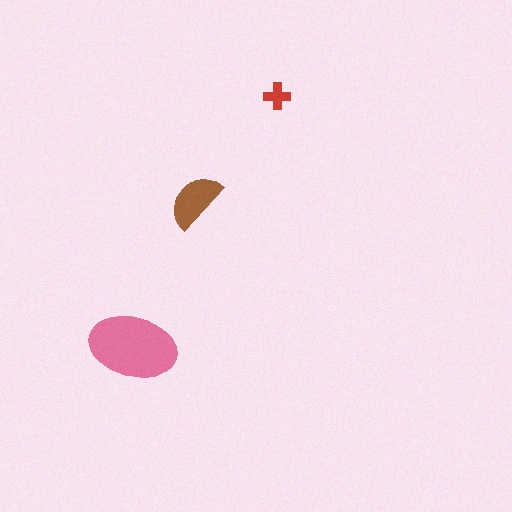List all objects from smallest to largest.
The red cross, the brown semicircle, the pink ellipse.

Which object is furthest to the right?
The red cross is rightmost.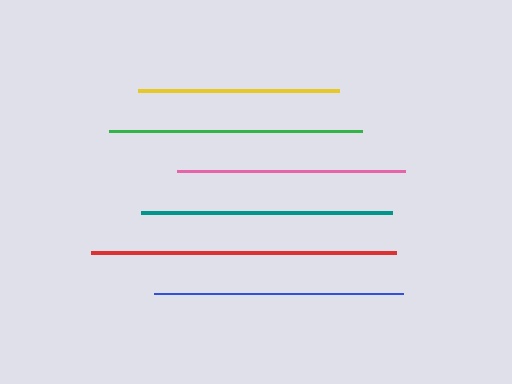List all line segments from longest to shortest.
From longest to shortest: red, green, teal, blue, pink, yellow.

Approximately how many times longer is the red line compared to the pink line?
The red line is approximately 1.3 times the length of the pink line.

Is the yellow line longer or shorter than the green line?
The green line is longer than the yellow line.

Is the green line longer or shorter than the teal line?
The green line is longer than the teal line.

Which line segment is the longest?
The red line is the longest at approximately 305 pixels.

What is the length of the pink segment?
The pink segment is approximately 229 pixels long.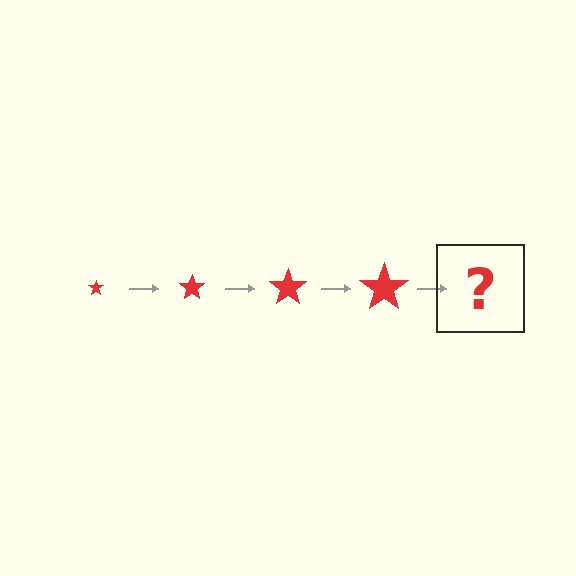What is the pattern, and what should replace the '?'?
The pattern is that the star gets progressively larger each step. The '?' should be a red star, larger than the previous one.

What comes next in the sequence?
The next element should be a red star, larger than the previous one.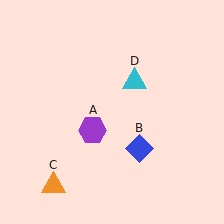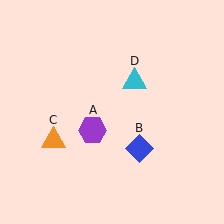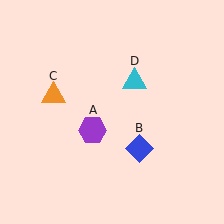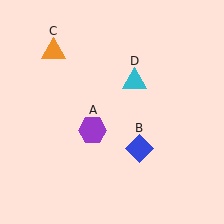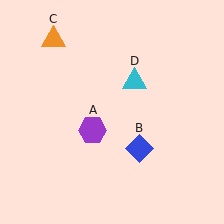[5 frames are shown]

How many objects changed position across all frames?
1 object changed position: orange triangle (object C).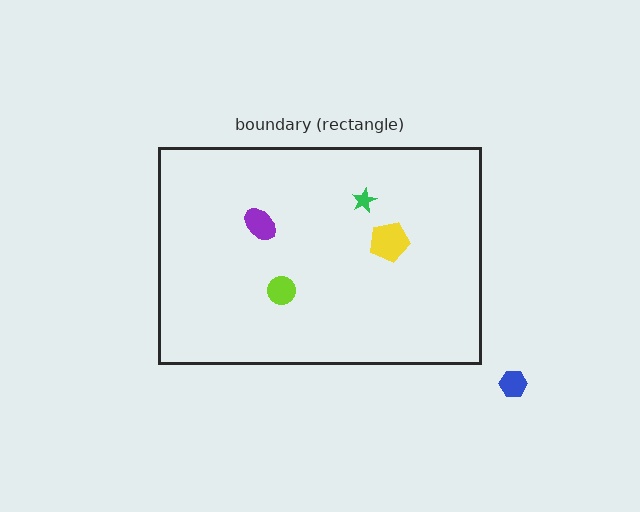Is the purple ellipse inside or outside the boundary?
Inside.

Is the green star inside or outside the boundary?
Inside.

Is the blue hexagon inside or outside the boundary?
Outside.